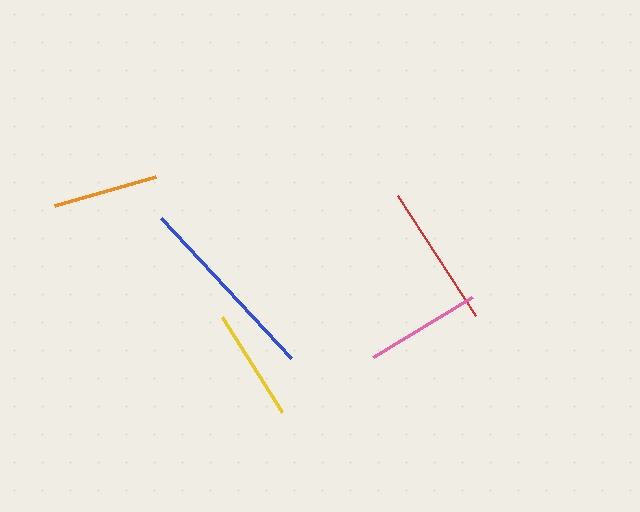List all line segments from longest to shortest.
From longest to shortest: blue, red, pink, yellow, orange.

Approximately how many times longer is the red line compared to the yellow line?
The red line is approximately 1.3 times the length of the yellow line.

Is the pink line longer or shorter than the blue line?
The blue line is longer than the pink line.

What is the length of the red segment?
The red segment is approximately 143 pixels long.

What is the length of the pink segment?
The pink segment is approximately 116 pixels long.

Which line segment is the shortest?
The orange line is the shortest at approximately 106 pixels.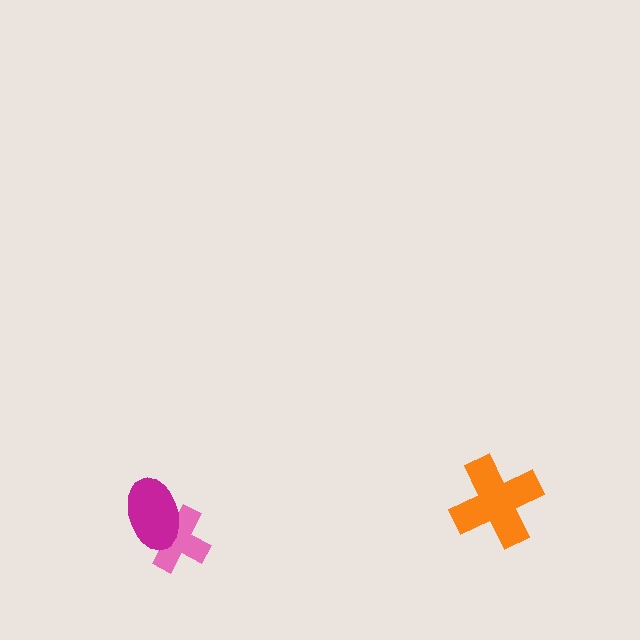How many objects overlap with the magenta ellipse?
1 object overlaps with the magenta ellipse.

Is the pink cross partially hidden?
Yes, it is partially covered by another shape.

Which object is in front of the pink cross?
The magenta ellipse is in front of the pink cross.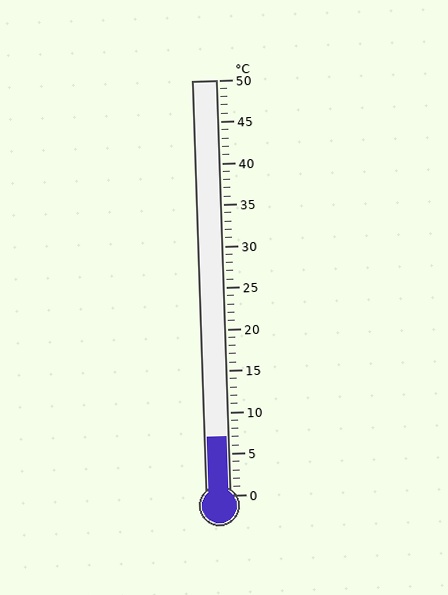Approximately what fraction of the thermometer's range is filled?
The thermometer is filled to approximately 15% of its range.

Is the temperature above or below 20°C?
The temperature is below 20°C.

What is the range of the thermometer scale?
The thermometer scale ranges from 0°C to 50°C.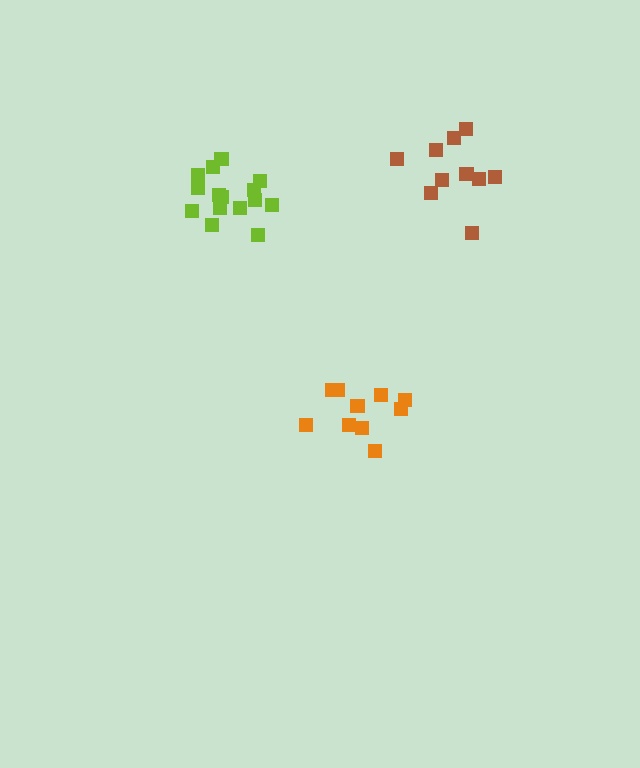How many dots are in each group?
Group 1: 10 dots, Group 2: 10 dots, Group 3: 15 dots (35 total).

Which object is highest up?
The brown cluster is topmost.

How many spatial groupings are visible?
There are 3 spatial groupings.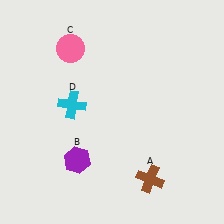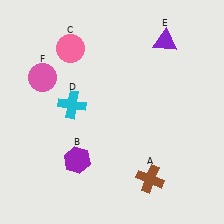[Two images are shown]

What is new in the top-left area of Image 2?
A pink circle (F) was added in the top-left area of Image 2.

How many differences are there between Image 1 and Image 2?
There are 2 differences between the two images.